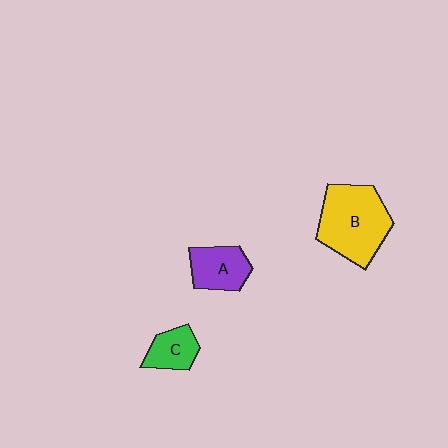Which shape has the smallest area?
Shape C (green).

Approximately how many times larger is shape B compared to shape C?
Approximately 2.4 times.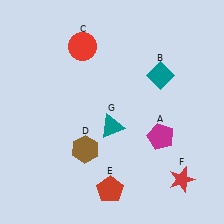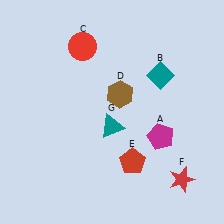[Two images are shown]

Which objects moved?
The objects that moved are: the brown hexagon (D), the red pentagon (E).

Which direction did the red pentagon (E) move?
The red pentagon (E) moved up.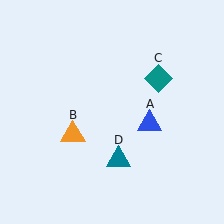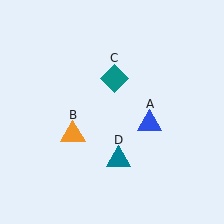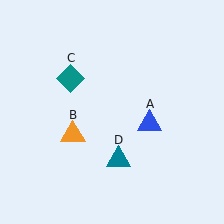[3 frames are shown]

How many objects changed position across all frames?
1 object changed position: teal diamond (object C).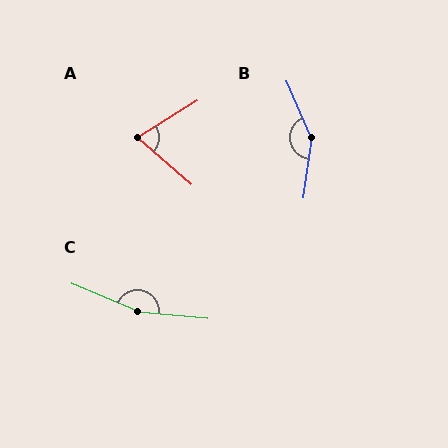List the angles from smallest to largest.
A (73°), B (148°), C (162°).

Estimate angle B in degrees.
Approximately 148 degrees.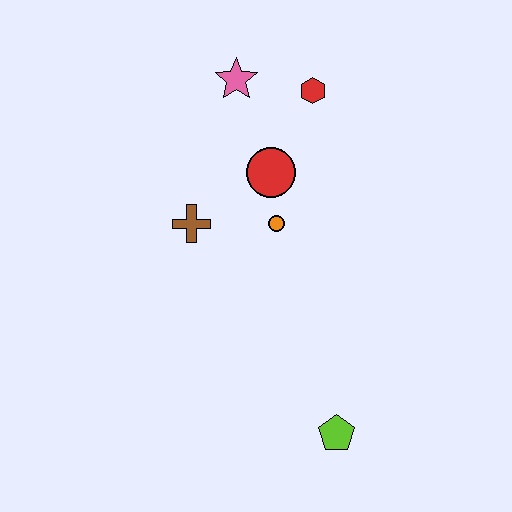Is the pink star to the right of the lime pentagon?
No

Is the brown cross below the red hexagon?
Yes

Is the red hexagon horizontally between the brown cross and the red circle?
No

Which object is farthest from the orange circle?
The lime pentagon is farthest from the orange circle.